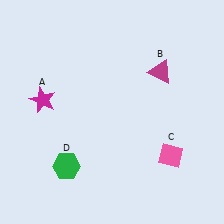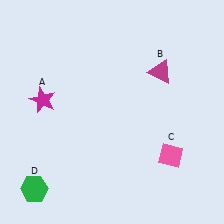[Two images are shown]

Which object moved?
The green hexagon (D) moved left.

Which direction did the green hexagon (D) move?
The green hexagon (D) moved left.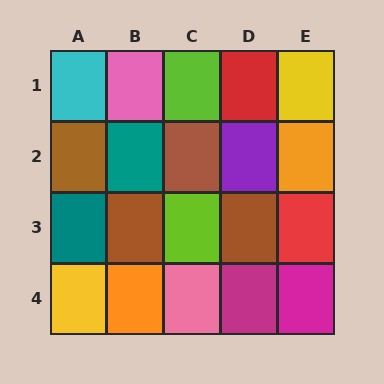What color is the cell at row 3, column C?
Lime.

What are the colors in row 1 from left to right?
Cyan, pink, lime, red, yellow.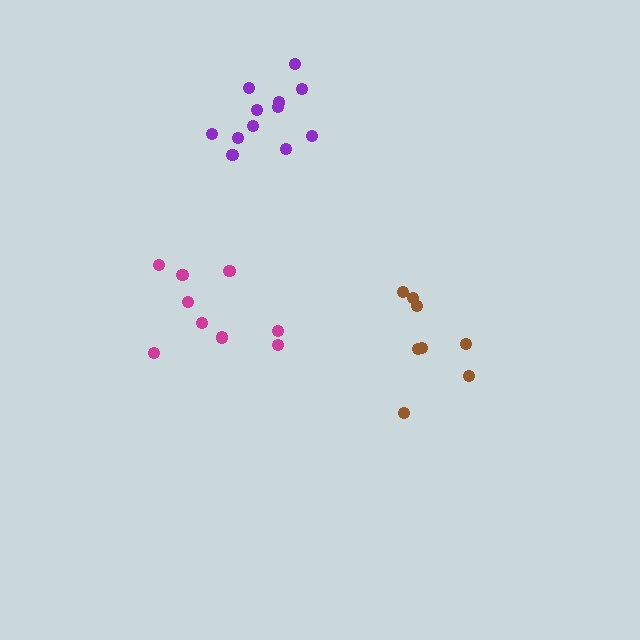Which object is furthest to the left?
The magenta cluster is leftmost.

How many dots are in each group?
Group 1: 8 dots, Group 2: 9 dots, Group 3: 12 dots (29 total).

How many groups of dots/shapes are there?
There are 3 groups.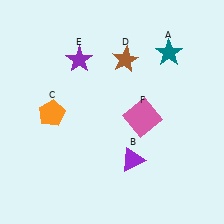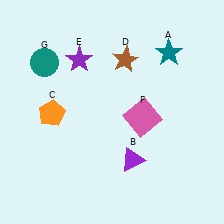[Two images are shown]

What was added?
A teal circle (G) was added in Image 2.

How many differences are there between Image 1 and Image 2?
There is 1 difference between the two images.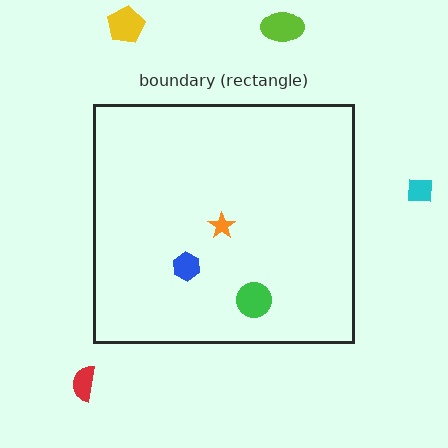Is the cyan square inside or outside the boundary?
Outside.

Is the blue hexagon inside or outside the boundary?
Inside.